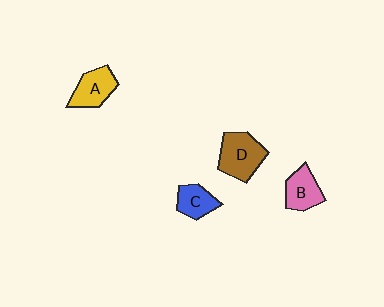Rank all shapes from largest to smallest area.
From largest to smallest: D (brown), A (yellow), B (pink), C (blue).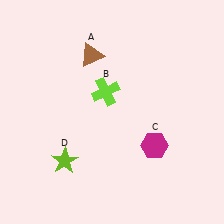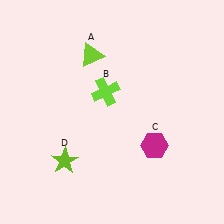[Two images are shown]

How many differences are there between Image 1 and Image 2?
There is 1 difference between the two images.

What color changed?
The triangle (A) changed from brown in Image 1 to lime in Image 2.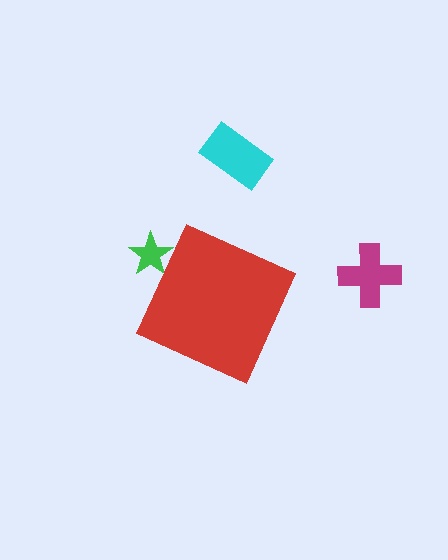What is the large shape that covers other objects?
A red diamond.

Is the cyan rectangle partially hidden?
No, the cyan rectangle is fully visible.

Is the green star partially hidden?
Yes, the green star is partially hidden behind the red diamond.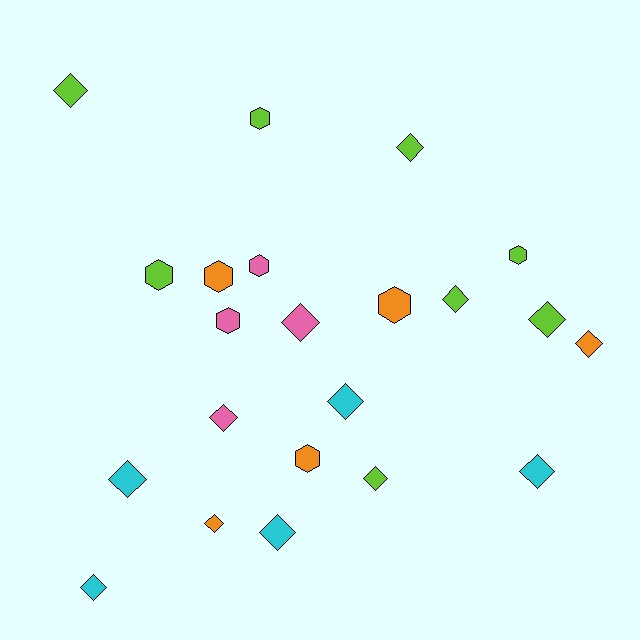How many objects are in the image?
There are 22 objects.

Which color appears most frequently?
Lime, with 8 objects.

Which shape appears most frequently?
Diamond, with 14 objects.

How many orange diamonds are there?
There are 2 orange diamonds.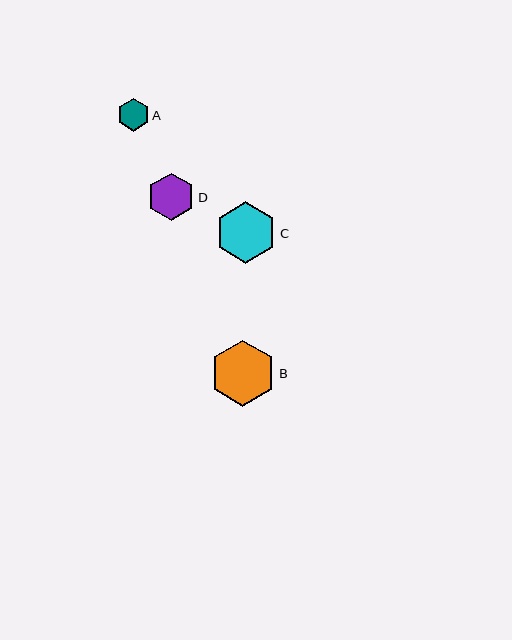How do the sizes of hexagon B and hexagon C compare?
Hexagon B and hexagon C are approximately the same size.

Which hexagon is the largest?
Hexagon B is the largest with a size of approximately 66 pixels.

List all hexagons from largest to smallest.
From largest to smallest: B, C, D, A.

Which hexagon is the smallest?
Hexagon A is the smallest with a size of approximately 32 pixels.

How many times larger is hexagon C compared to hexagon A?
Hexagon C is approximately 1.9 times the size of hexagon A.